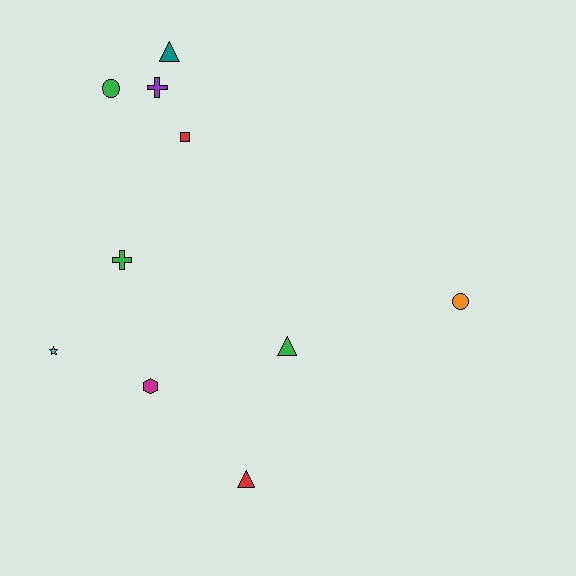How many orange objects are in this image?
There is 1 orange object.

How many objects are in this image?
There are 10 objects.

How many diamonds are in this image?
There are no diamonds.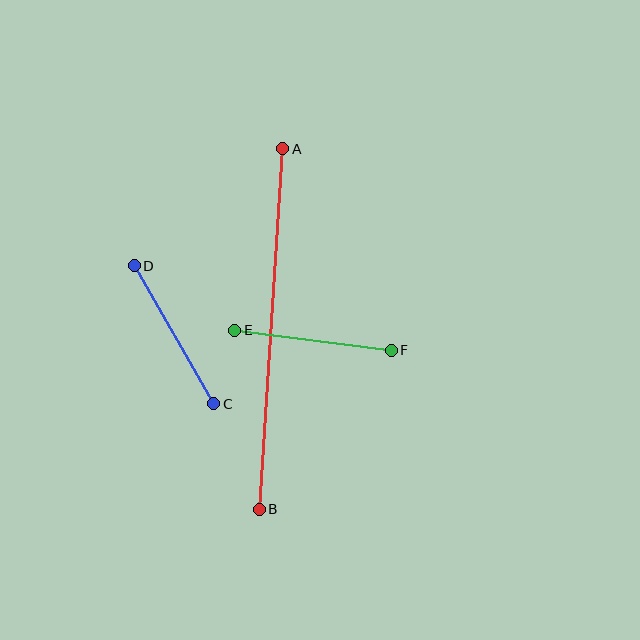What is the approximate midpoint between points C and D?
The midpoint is at approximately (174, 335) pixels.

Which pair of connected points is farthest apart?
Points A and B are farthest apart.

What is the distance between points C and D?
The distance is approximately 159 pixels.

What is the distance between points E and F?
The distance is approximately 158 pixels.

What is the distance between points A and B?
The distance is approximately 362 pixels.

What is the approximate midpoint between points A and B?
The midpoint is at approximately (271, 329) pixels.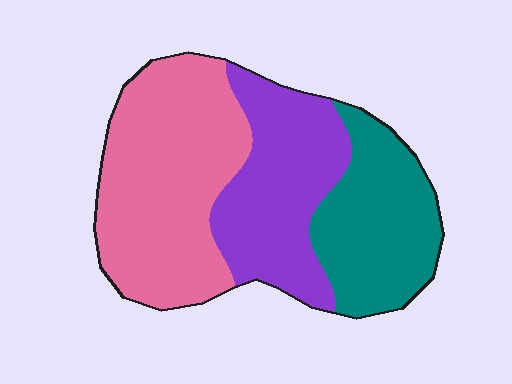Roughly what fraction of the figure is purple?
Purple covers about 30% of the figure.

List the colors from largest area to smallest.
From largest to smallest: pink, purple, teal.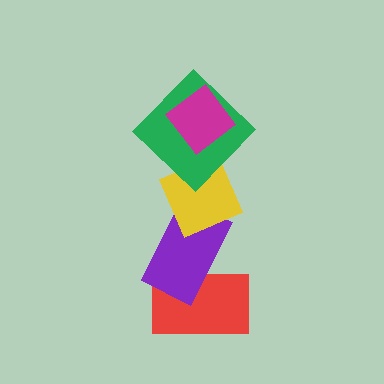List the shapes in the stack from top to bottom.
From top to bottom: the magenta diamond, the green diamond, the yellow diamond, the purple rectangle, the red rectangle.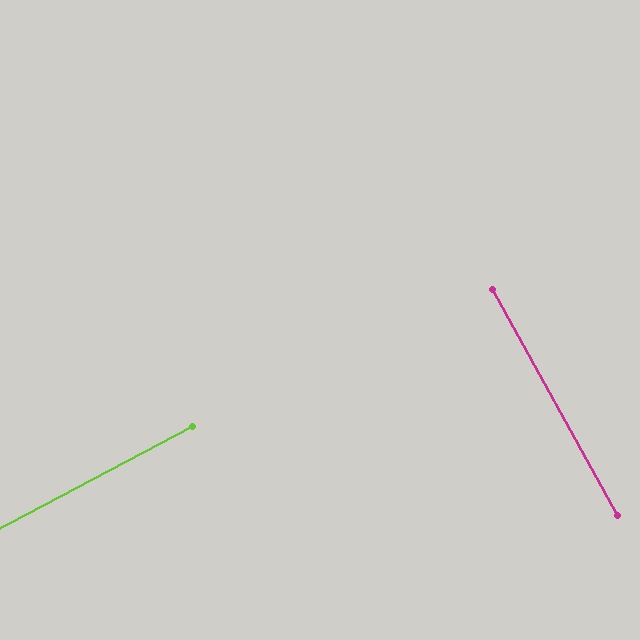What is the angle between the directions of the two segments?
Approximately 89 degrees.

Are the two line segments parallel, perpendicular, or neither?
Perpendicular — they meet at approximately 89°.